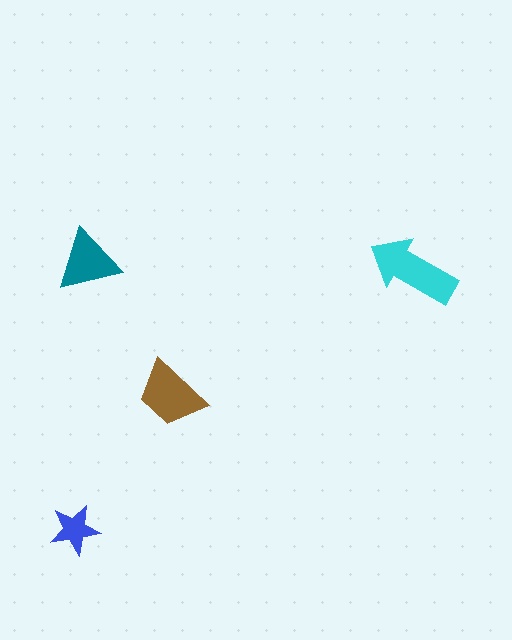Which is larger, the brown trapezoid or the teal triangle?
The brown trapezoid.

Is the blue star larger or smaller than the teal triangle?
Smaller.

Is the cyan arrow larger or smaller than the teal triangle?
Larger.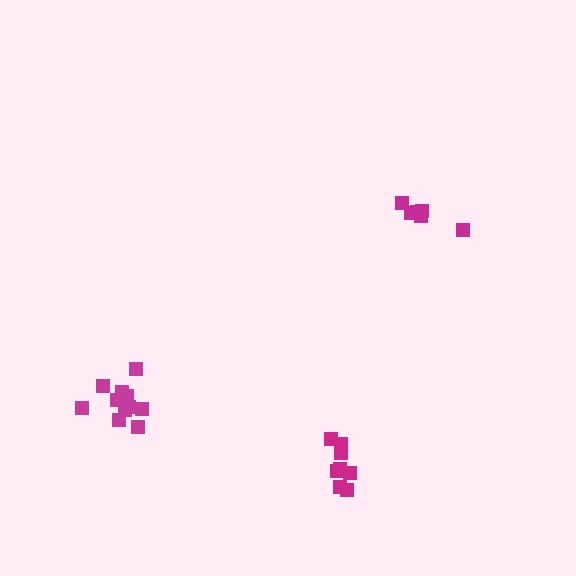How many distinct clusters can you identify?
There are 3 distinct clusters.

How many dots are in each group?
Group 1: 6 dots, Group 2: 8 dots, Group 3: 11 dots (25 total).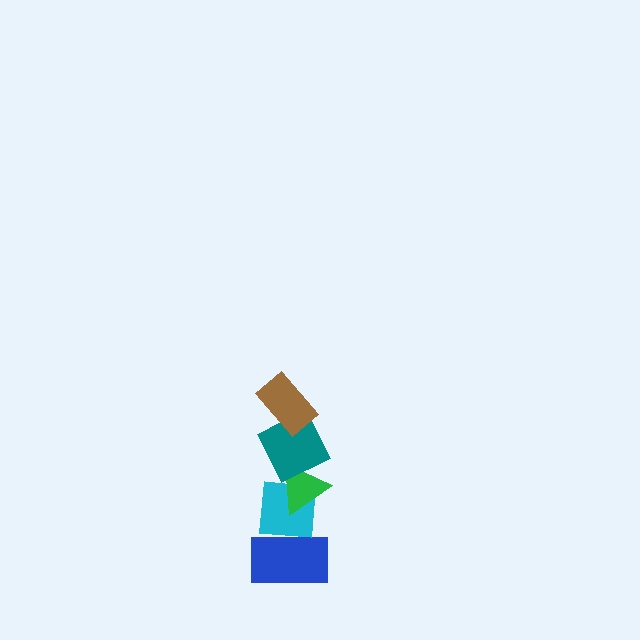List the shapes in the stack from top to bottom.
From top to bottom: the brown rectangle, the teal square, the green triangle, the cyan square, the blue rectangle.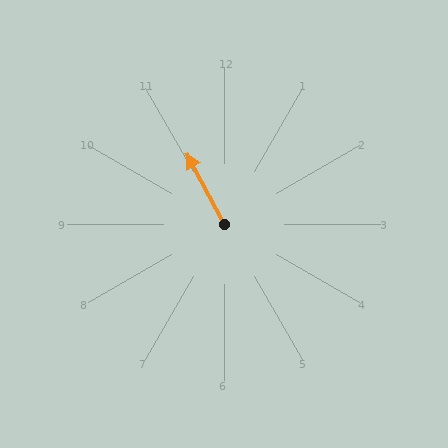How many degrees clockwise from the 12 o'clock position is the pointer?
Approximately 332 degrees.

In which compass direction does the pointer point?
Northwest.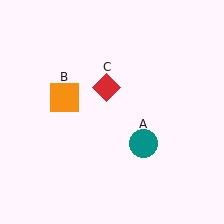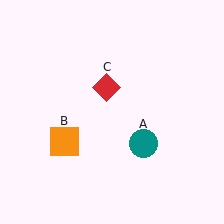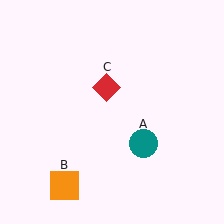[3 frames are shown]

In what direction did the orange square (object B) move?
The orange square (object B) moved down.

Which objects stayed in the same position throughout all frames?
Teal circle (object A) and red diamond (object C) remained stationary.